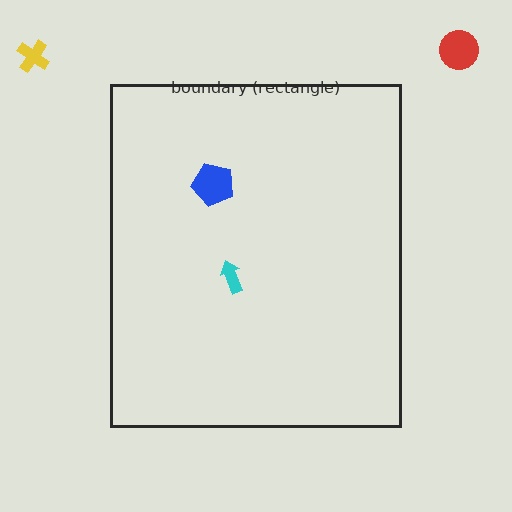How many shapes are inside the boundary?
2 inside, 2 outside.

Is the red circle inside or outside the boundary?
Outside.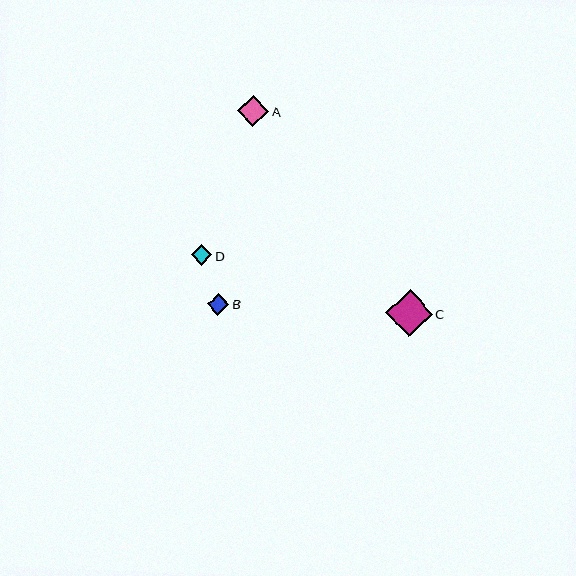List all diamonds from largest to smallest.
From largest to smallest: C, A, B, D.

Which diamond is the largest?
Diamond C is the largest with a size of approximately 46 pixels.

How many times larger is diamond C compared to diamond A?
Diamond C is approximately 1.5 times the size of diamond A.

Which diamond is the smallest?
Diamond D is the smallest with a size of approximately 21 pixels.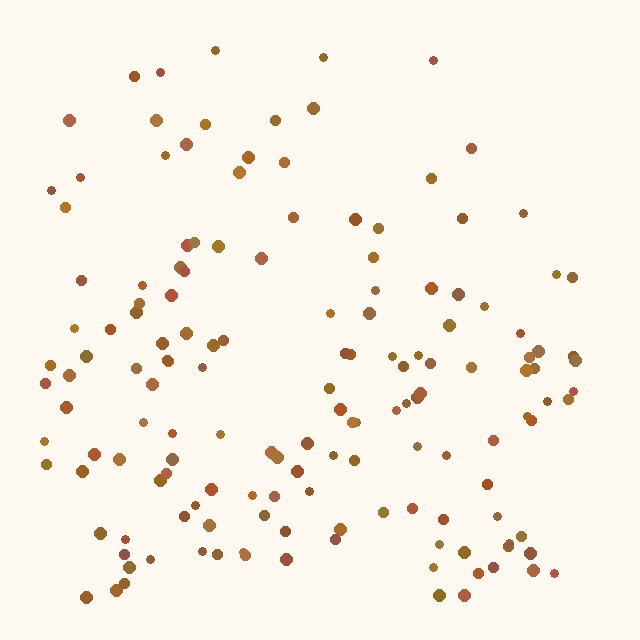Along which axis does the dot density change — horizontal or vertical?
Vertical.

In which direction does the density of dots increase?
From top to bottom, with the bottom side densest.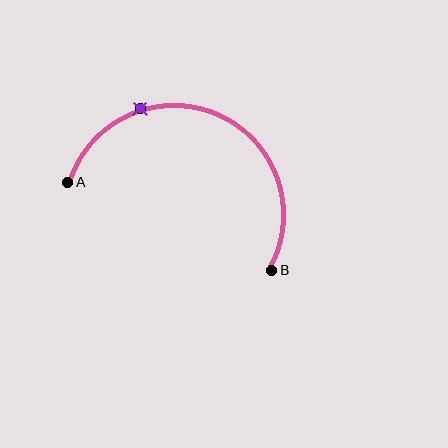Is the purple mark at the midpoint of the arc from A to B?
No. The purple mark lies on the arc but is closer to endpoint A. The arc midpoint would be at the point on the curve equidistant along the arc from both A and B.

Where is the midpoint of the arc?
The arc midpoint is the point on the curve farthest from the straight line joining A and B. It sits above that line.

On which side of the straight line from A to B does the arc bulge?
The arc bulges above the straight line connecting A and B.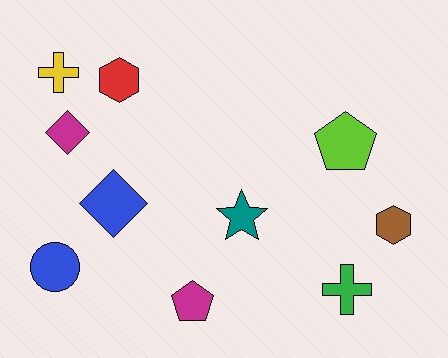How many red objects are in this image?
There is 1 red object.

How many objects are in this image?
There are 10 objects.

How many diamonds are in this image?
There are 2 diamonds.